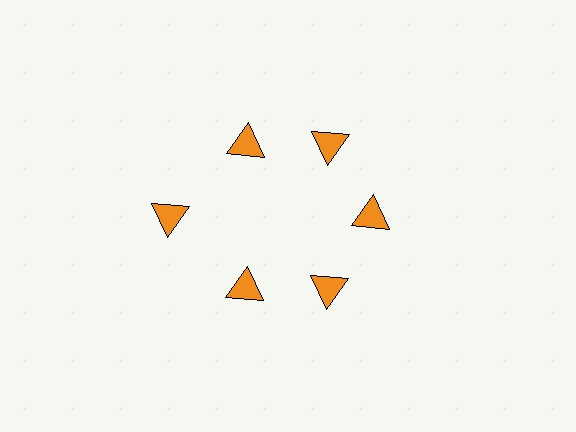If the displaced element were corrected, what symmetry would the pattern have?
It would have 6-fold rotational symmetry — the pattern would map onto itself every 60 degrees.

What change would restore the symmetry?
The symmetry would be restored by moving it inward, back onto the ring so that all 6 triangles sit at equal angles and equal distance from the center.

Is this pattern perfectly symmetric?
No. The 6 orange triangles are arranged in a ring, but one element near the 9 o'clock position is pushed outward from the center, breaking the 6-fold rotational symmetry.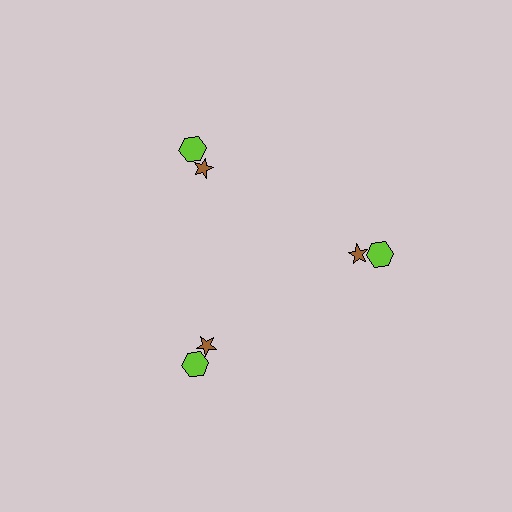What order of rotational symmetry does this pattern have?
This pattern has 3-fold rotational symmetry.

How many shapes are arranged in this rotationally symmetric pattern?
There are 6 shapes, arranged in 3 groups of 2.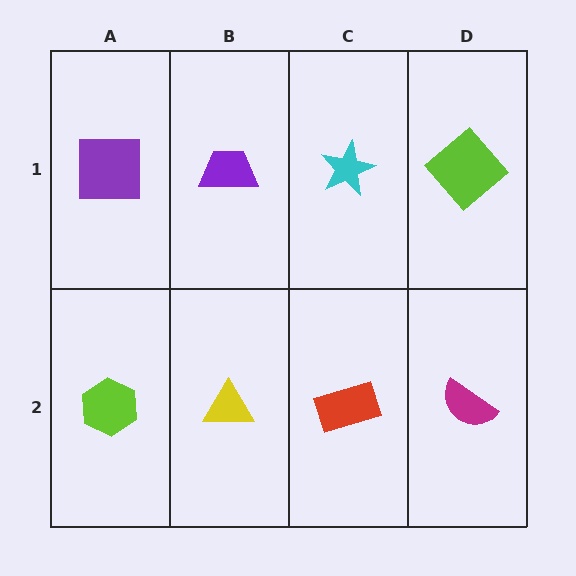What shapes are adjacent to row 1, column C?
A red rectangle (row 2, column C), a purple trapezoid (row 1, column B), a lime diamond (row 1, column D).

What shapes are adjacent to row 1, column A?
A lime hexagon (row 2, column A), a purple trapezoid (row 1, column B).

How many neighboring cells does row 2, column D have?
2.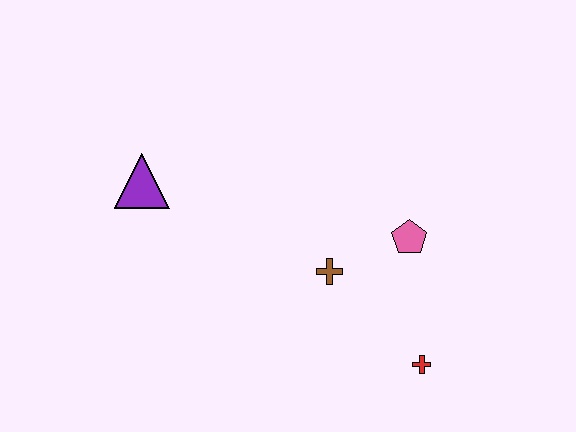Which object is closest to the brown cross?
The pink pentagon is closest to the brown cross.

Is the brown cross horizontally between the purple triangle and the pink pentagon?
Yes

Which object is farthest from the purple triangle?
The red cross is farthest from the purple triangle.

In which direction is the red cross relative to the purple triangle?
The red cross is to the right of the purple triangle.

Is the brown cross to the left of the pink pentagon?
Yes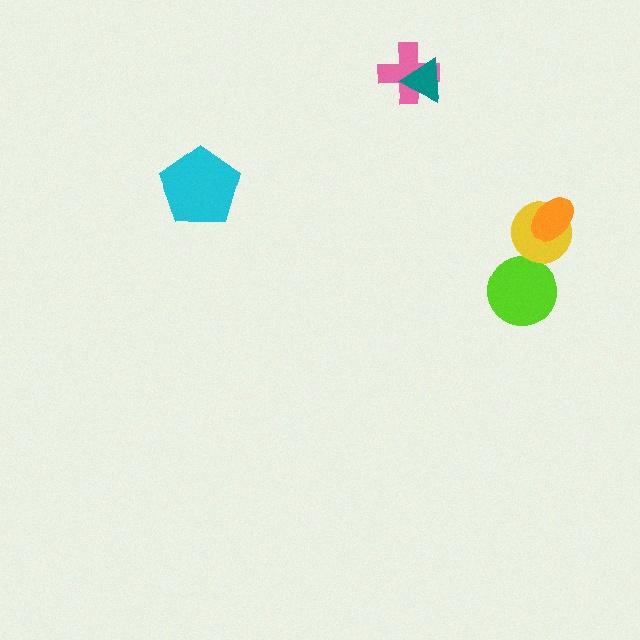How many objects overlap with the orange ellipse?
1 object overlaps with the orange ellipse.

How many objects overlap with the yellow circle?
1 object overlaps with the yellow circle.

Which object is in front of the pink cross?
The teal triangle is in front of the pink cross.